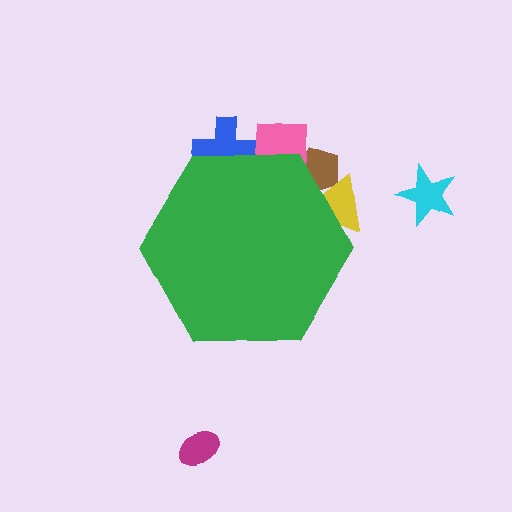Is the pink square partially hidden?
Yes, the pink square is partially hidden behind the green hexagon.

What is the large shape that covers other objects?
A green hexagon.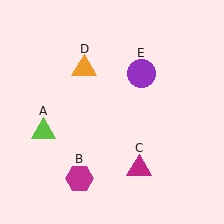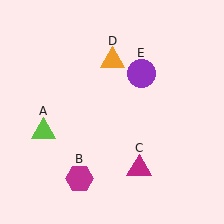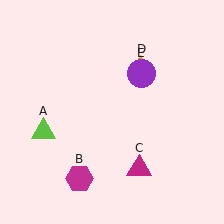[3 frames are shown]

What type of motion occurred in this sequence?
The orange triangle (object D) rotated clockwise around the center of the scene.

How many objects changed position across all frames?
1 object changed position: orange triangle (object D).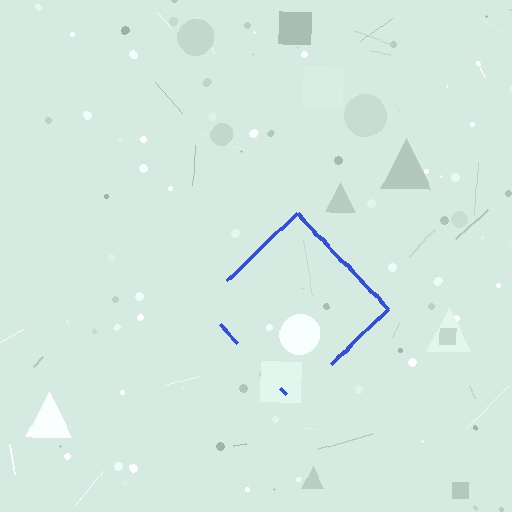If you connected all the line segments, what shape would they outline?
They would outline a diamond.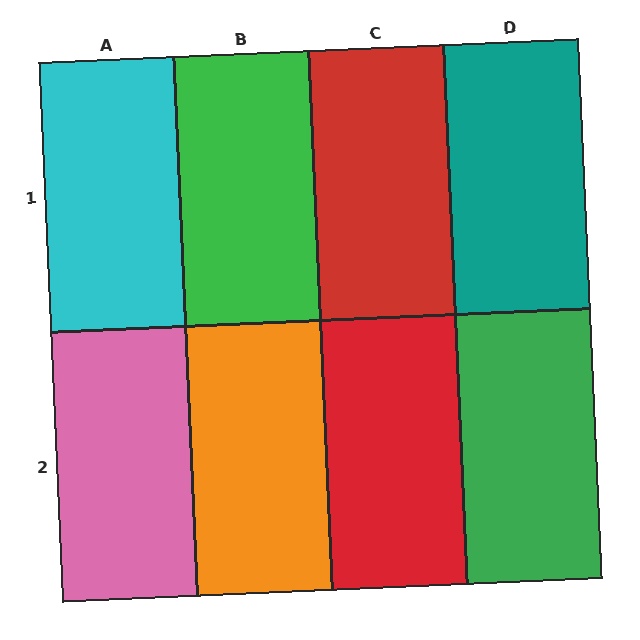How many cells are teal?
1 cell is teal.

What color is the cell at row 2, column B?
Orange.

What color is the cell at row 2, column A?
Pink.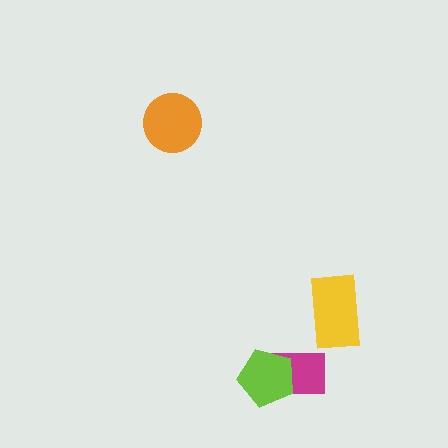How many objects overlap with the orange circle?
0 objects overlap with the orange circle.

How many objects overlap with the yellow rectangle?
0 objects overlap with the yellow rectangle.